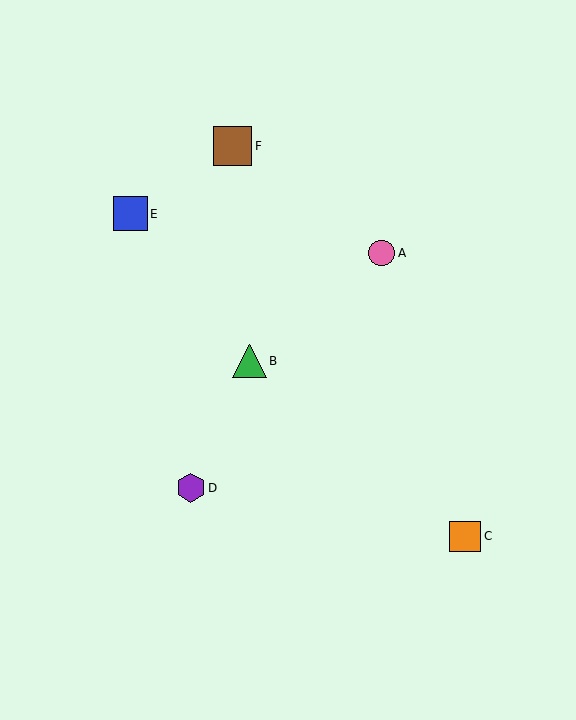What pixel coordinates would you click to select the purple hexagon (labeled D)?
Click at (191, 488) to select the purple hexagon D.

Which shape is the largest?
The brown square (labeled F) is the largest.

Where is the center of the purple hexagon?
The center of the purple hexagon is at (191, 488).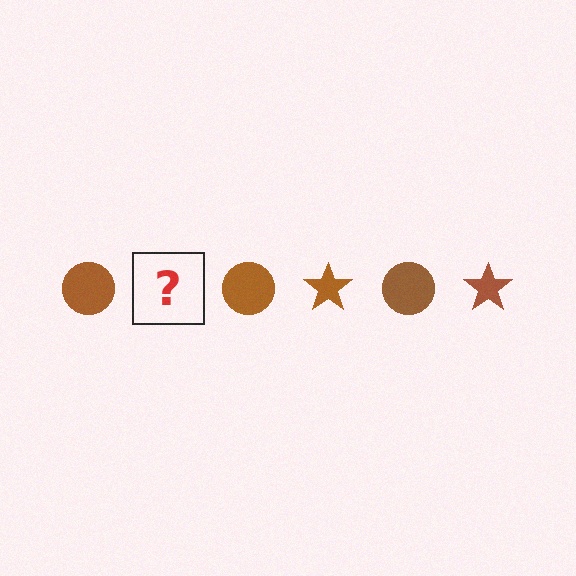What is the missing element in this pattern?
The missing element is a brown star.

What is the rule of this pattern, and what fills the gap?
The rule is that the pattern cycles through circle, star shapes in brown. The gap should be filled with a brown star.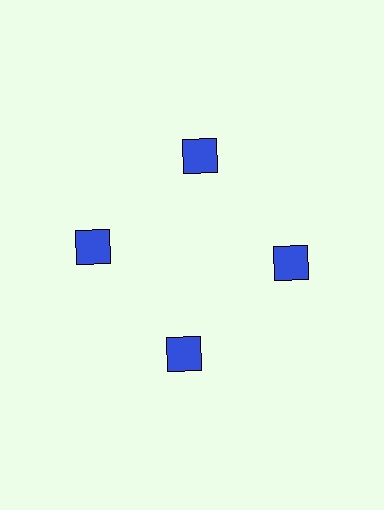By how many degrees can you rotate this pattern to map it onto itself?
The pattern maps onto itself every 90 degrees of rotation.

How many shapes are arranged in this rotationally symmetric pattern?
There are 4 shapes, arranged in 4 groups of 1.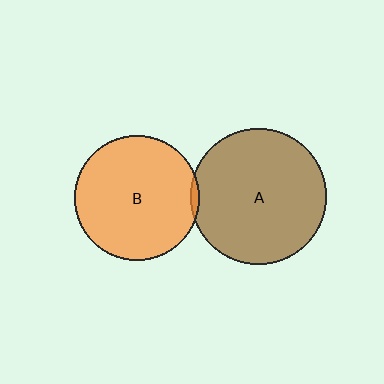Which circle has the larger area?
Circle A (brown).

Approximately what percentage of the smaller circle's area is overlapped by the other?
Approximately 5%.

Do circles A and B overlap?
Yes.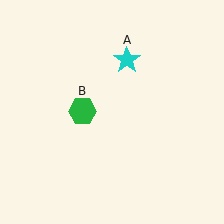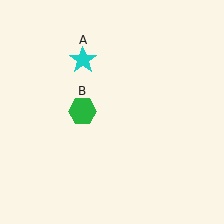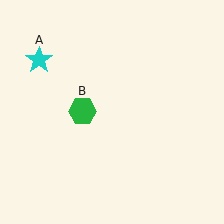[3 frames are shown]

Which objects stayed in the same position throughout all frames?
Green hexagon (object B) remained stationary.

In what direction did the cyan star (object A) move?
The cyan star (object A) moved left.